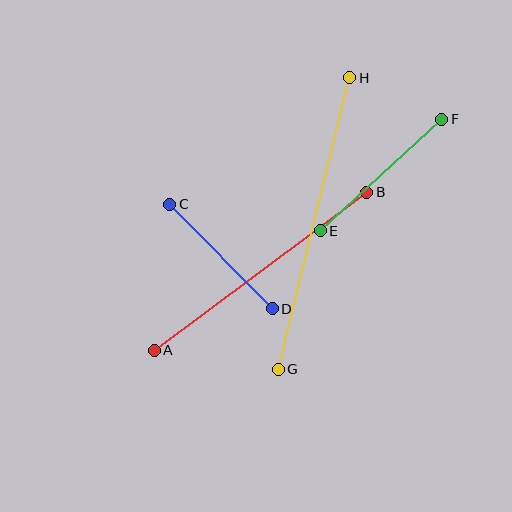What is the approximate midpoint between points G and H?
The midpoint is at approximately (314, 223) pixels.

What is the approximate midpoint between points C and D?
The midpoint is at approximately (221, 256) pixels.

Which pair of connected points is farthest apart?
Points G and H are farthest apart.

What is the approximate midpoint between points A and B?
The midpoint is at approximately (261, 271) pixels.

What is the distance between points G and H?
The distance is approximately 300 pixels.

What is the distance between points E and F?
The distance is approximately 165 pixels.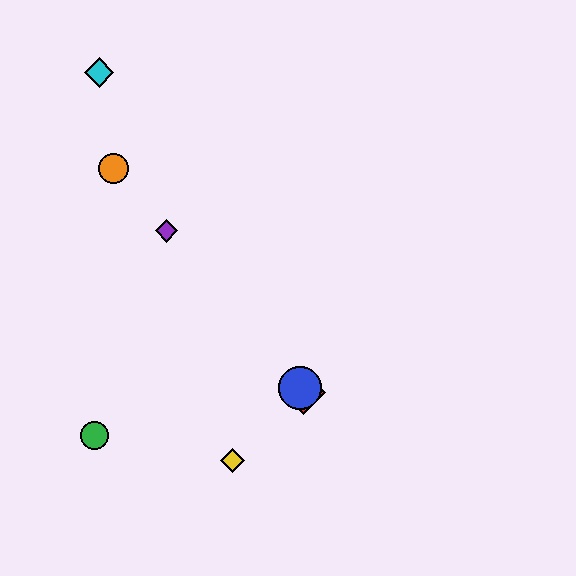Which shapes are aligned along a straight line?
The red diamond, the blue circle, the purple diamond, the orange circle are aligned along a straight line.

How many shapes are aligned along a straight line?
4 shapes (the red diamond, the blue circle, the purple diamond, the orange circle) are aligned along a straight line.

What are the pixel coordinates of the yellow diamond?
The yellow diamond is at (232, 461).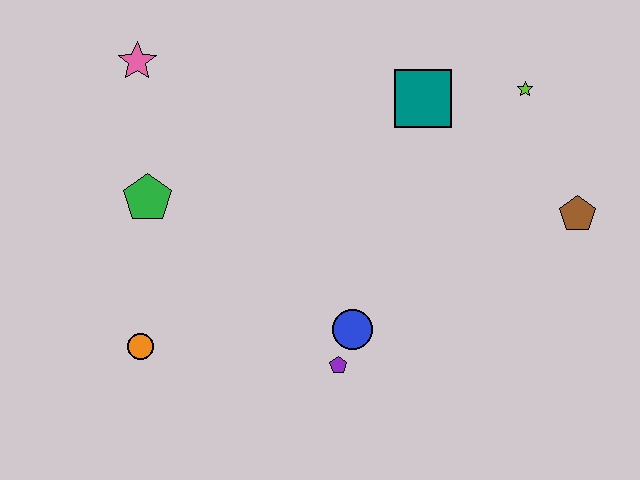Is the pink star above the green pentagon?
Yes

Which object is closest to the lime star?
The teal square is closest to the lime star.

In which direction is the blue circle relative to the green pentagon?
The blue circle is to the right of the green pentagon.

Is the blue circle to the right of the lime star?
No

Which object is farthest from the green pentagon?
The brown pentagon is farthest from the green pentagon.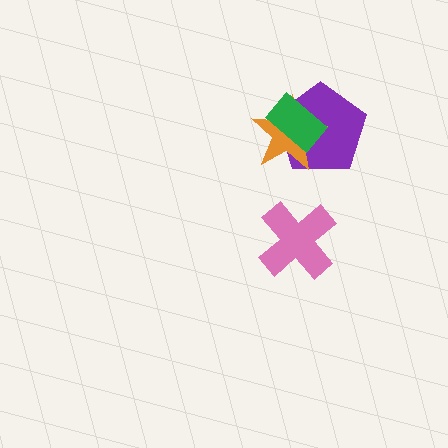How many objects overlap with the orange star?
2 objects overlap with the orange star.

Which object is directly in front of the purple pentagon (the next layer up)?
The orange star is directly in front of the purple pentagon.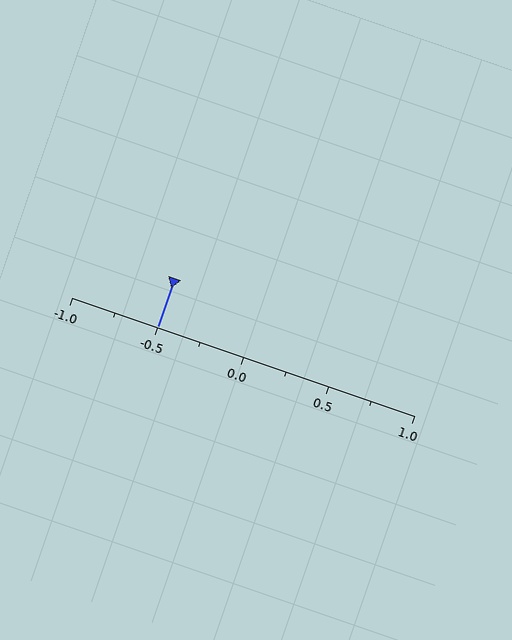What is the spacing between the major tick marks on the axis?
The major ticks are spaced 0.5 apart.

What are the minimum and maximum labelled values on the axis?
The axis runs from -1.0 to 1.0.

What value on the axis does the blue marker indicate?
The marker indicates approximately -0.5.